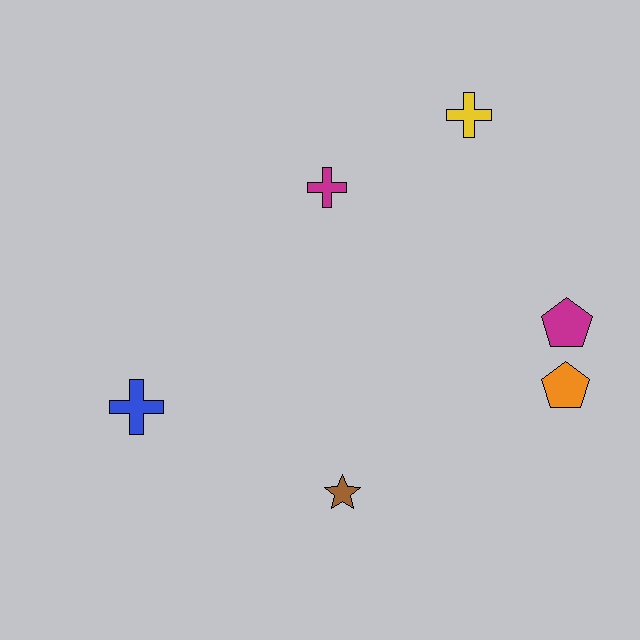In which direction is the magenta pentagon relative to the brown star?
The magenta pentagon is to the right of the brown star.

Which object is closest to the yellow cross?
The magenta cross is closest to the yellow cross.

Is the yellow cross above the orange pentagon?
Yes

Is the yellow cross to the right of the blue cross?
Yes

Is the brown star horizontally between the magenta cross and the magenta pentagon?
Yes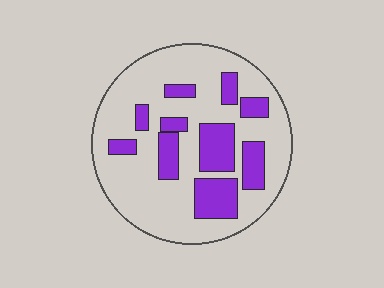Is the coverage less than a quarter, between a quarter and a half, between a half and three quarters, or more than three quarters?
Between a quarter and a half.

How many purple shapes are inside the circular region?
10.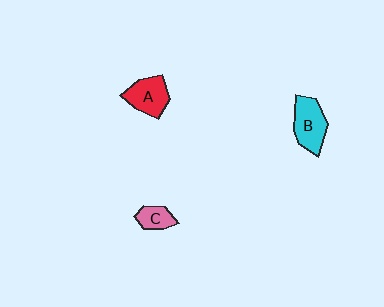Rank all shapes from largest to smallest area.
From largest to smallest: B (cyan), A (red), C (pink).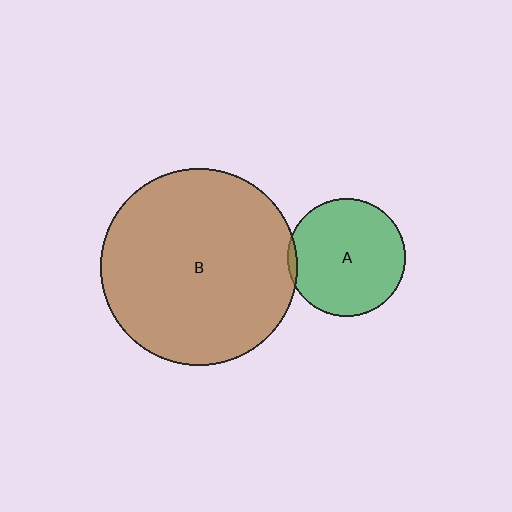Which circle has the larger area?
Circle B (brown).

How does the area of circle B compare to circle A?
Approximately 2.8 times.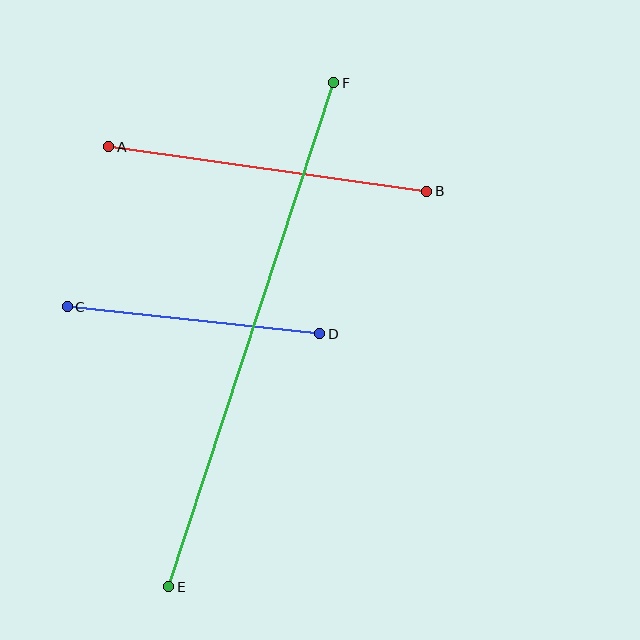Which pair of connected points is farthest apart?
Points E and F are farthest apart.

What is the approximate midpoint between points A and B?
The midpoint is at approximately (268, 169) pixels.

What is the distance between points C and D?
The distance is approximately 254 pixels.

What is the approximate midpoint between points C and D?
The midpoint is at approximately (193, 320) pixels.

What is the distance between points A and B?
The distance is approximately 321 pixels.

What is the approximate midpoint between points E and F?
The midpoint is at approximately (251, 335) pixels.